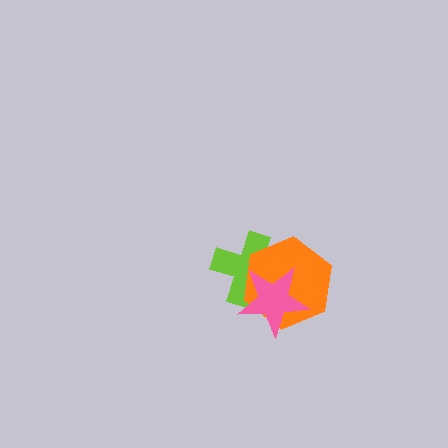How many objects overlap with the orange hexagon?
2 objects overlap with the orange hexagon.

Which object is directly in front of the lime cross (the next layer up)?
The orange hexagon is directly in front of the lime cross.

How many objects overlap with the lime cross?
2 objects overlap with the lime cross.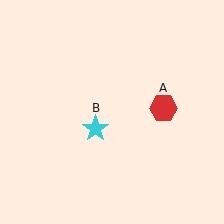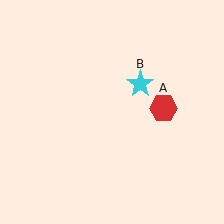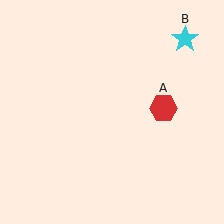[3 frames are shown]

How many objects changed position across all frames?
1 object changed position: cyan star (object B).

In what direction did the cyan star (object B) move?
The cyan star (object B) moved up and to the right.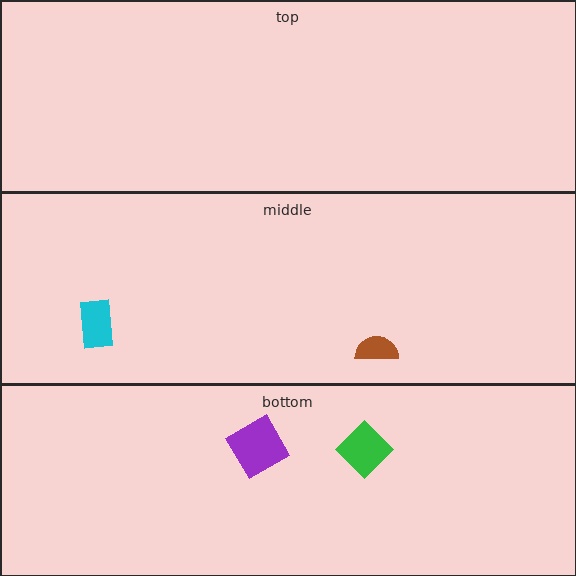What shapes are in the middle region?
The brown semicircle, the cyan rectangle.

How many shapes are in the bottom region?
2.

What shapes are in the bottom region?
The green diamond, the purple square.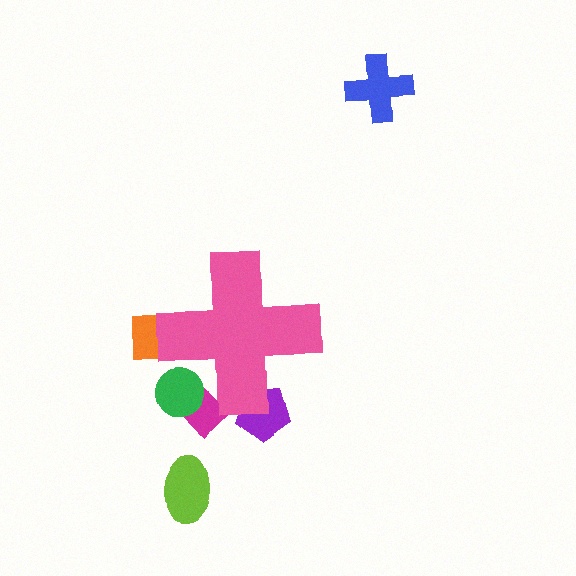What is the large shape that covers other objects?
A pink cross.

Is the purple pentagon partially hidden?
Yes, the purple pentagon is partially hidden behind the pink cross.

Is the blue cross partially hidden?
No, the blue cross is fully visible.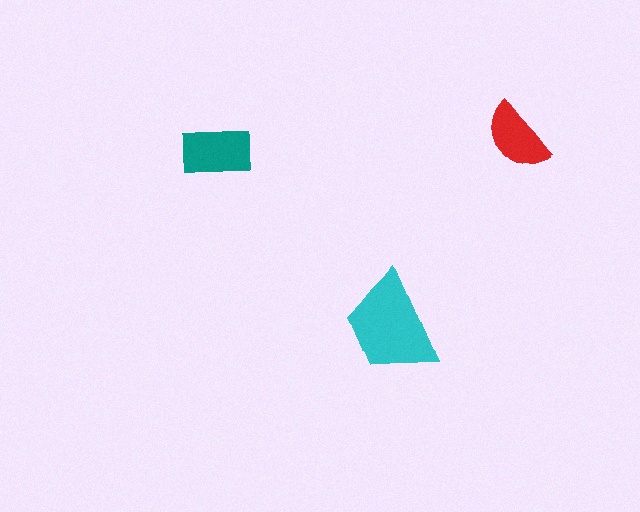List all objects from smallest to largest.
The red semicircle, the teal rectangle, the cyan trapezoid.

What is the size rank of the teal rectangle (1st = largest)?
2nd.